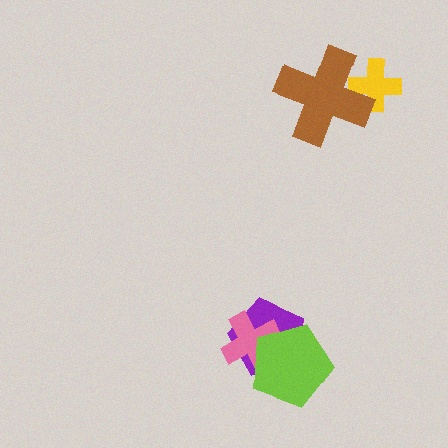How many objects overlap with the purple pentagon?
2 objects overlap with the purple pentagon.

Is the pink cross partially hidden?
Yes, it is partially covered by another shape.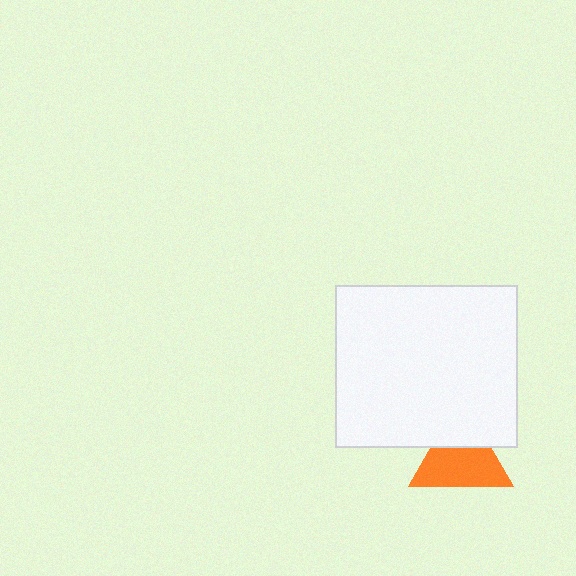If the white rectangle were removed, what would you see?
You would see the complete orange triangle.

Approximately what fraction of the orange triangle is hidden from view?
Roughly 32% of the orange triangle is hidden behind the white rectangle.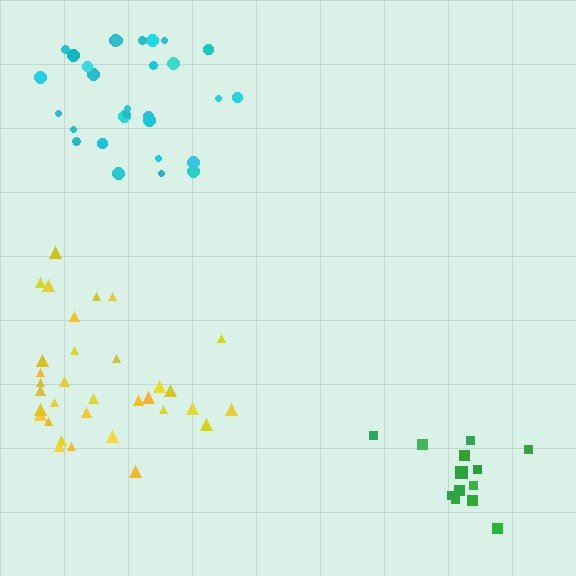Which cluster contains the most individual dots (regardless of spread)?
Yellow (33).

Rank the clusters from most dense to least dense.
cyan, green, yellow.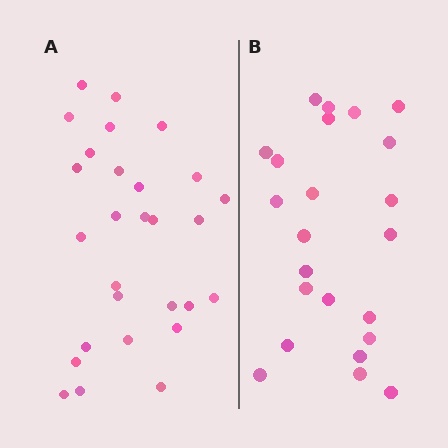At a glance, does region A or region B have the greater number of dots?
Region A (the left region) has more dots.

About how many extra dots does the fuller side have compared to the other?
Region A has about 5 more dots than region B.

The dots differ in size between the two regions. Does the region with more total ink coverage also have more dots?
No. Region B has more total ink coverage because its dots are larger, but region A actually contains more individual dots. Total area can be misleading — the number of items is what matters here.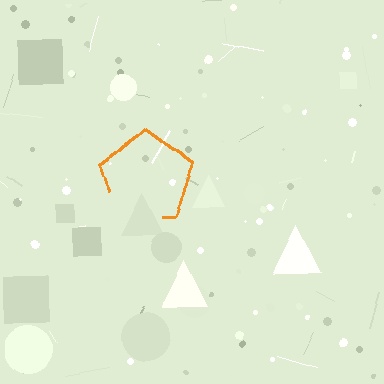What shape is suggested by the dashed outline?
The dashed outline suggests a pentagon.